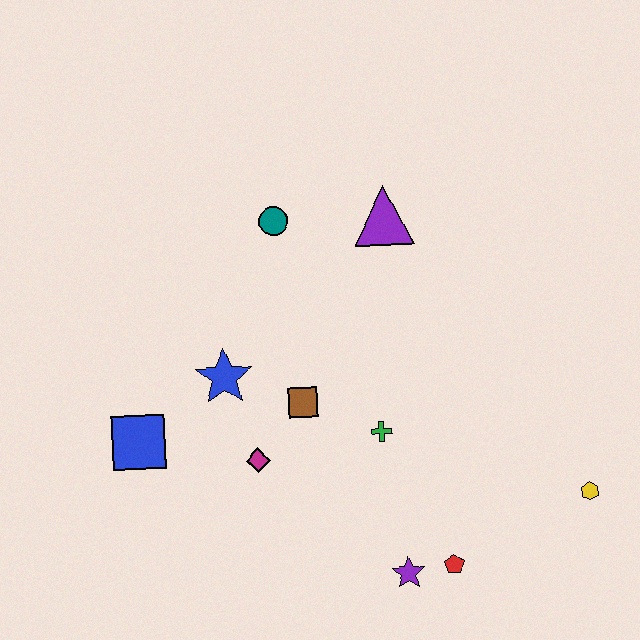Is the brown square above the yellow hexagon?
Yes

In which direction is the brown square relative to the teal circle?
The brown square is below the teal circle.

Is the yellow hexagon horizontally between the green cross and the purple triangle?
No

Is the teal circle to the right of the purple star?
No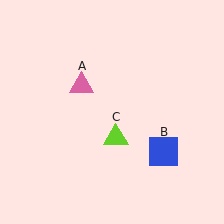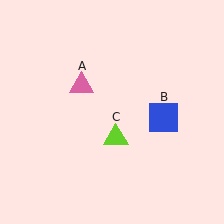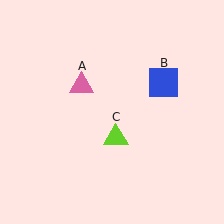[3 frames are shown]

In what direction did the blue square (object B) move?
The blue square (object B) moved up.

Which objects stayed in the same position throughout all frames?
Pink triangle (object A) and lime triangle (object C) remained stationary.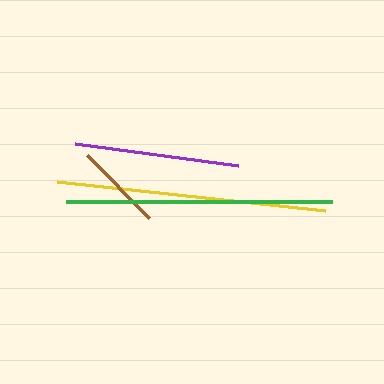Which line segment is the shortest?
The brown line is the shortest at approximately 88 pixels.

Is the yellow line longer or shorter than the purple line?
The yellow line is longer than the purple line.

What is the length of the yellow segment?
The yellow segment is approximately 270 pixels long.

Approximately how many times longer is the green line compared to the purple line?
The green line is approximately 1.6 times the length of the purple line.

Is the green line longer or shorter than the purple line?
The green line is longer than the purple line.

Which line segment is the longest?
The yellow line is the longest at approximately 270 pixels.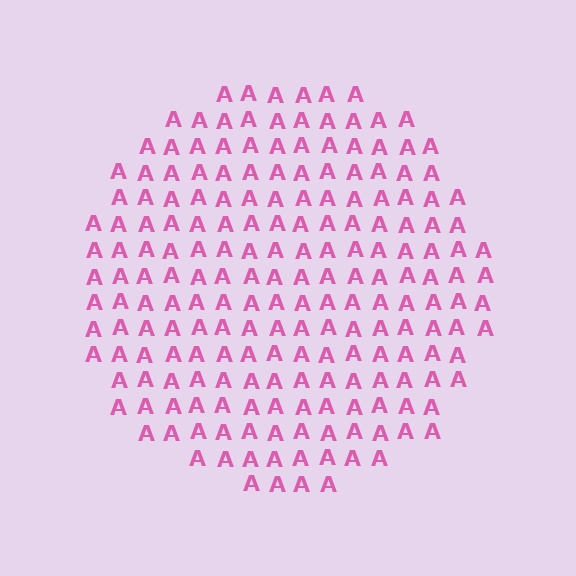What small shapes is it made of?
It is made of small letter A's.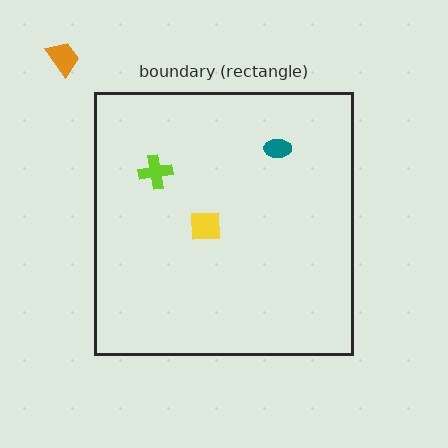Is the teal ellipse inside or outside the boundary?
Inside.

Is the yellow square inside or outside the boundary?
Inside.